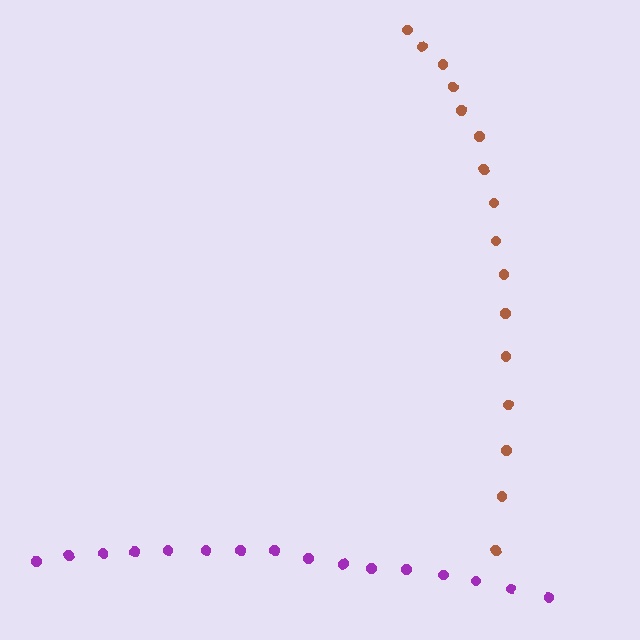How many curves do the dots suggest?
There are 2 distinct paths.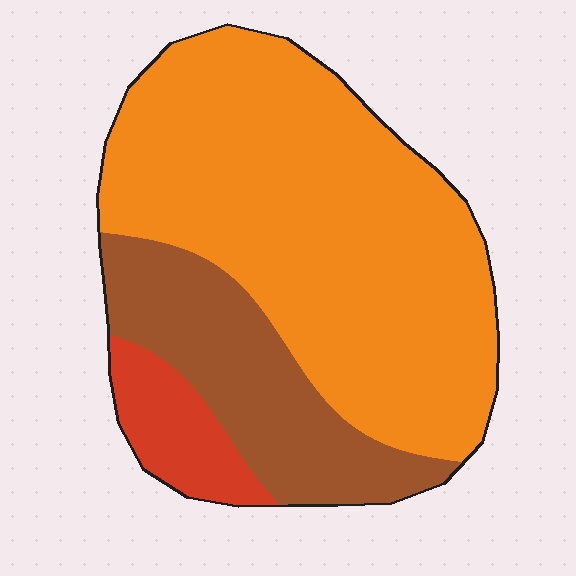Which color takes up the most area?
Orange, at roughly 65%.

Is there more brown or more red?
Brown.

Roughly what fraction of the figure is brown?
Brown takes up about one quarter (1/4) of the figure.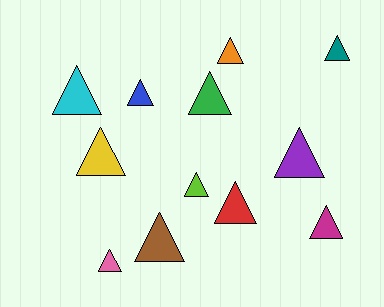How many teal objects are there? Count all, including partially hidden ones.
There is 1 teal object.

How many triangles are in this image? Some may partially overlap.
There are 12 triangles.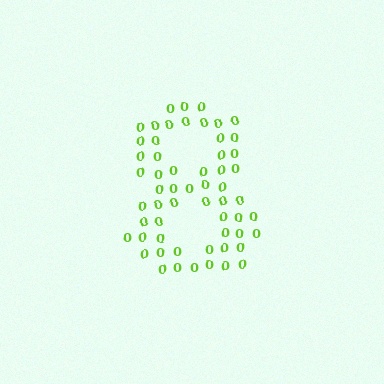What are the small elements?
The small elements are digit 0's.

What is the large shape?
The large shape is the digit 8.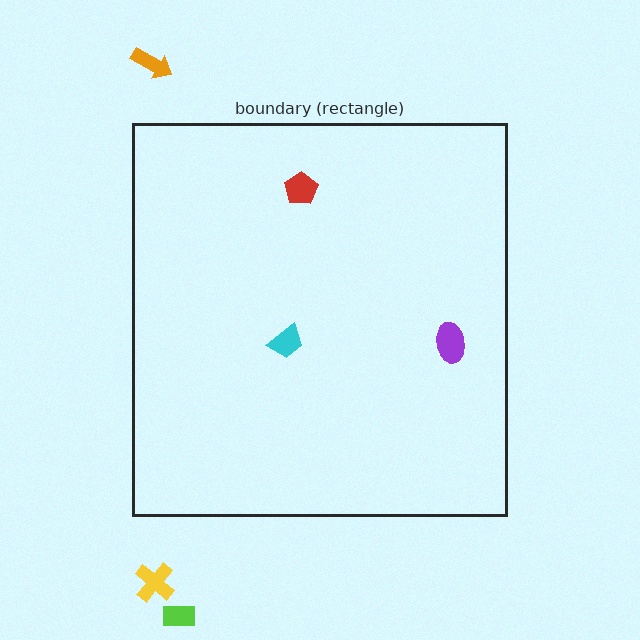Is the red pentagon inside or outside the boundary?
Inside.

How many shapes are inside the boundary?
3 inside, 3 outside.